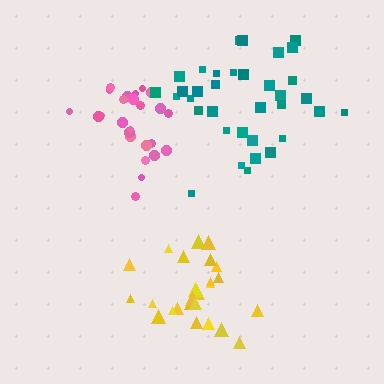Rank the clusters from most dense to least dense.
pink, yellow, teal.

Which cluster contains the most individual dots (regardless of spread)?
Teal (35).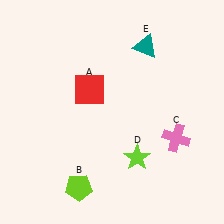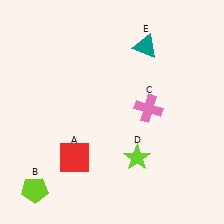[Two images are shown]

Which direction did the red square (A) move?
The red square (A) moved down.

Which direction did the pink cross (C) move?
The pink cross (C) moved up.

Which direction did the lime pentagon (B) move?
The lime pentagon (B) moved left.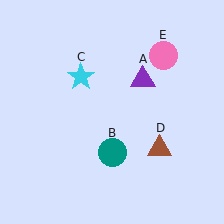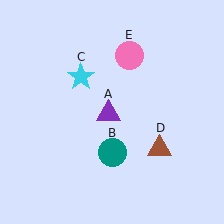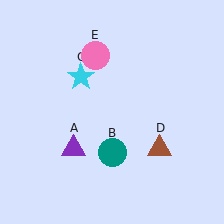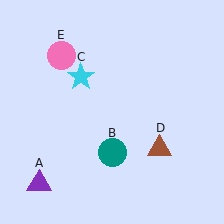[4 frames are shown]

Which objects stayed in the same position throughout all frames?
Teal circle (object B) and cyan star (object C) and brown triangle (object D) remained stationary.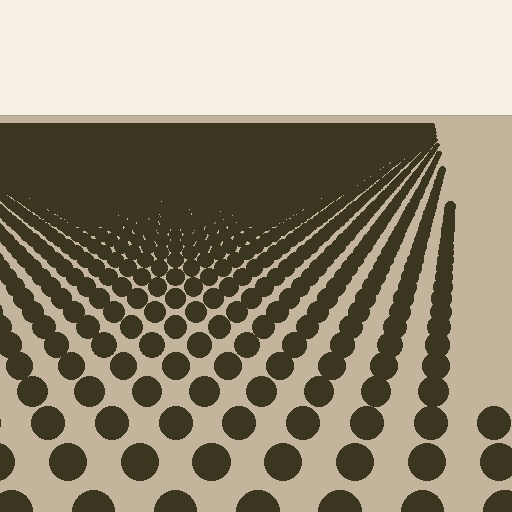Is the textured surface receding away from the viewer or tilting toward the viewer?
The surface is receding away from the viewer. Texture elements get smaller and denser toward the top.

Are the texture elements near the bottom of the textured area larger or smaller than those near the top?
Larger. Near the bottom, elements are closer to the viewer and appear at a bigger on-screen size.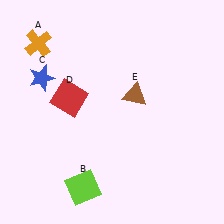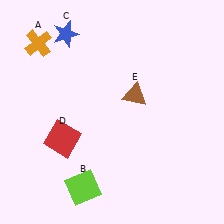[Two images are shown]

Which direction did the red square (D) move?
The red square (D) moved down.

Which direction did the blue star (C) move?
The blue star (C) moved up.